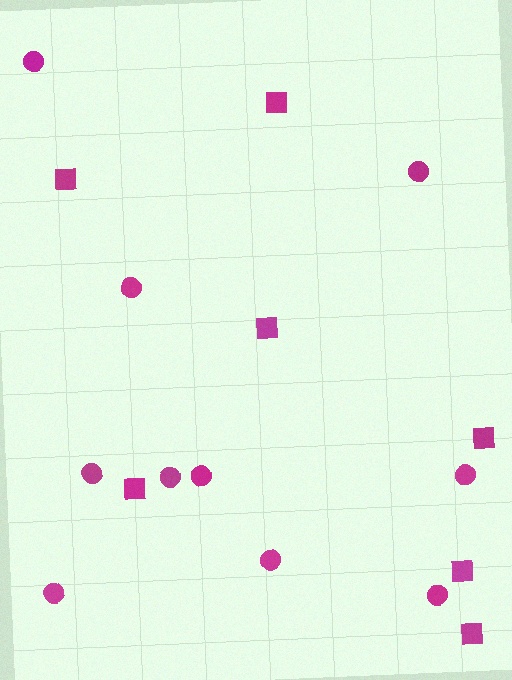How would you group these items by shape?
There are 2 groups: one group of circles (10) and one group of squares (7).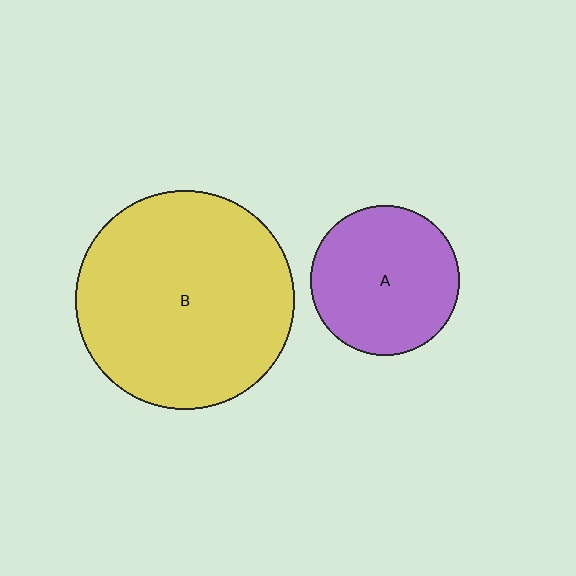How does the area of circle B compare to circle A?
Approximately 2.1 times.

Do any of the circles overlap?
No, none of the circles overlap.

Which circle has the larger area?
Circle B (yellow).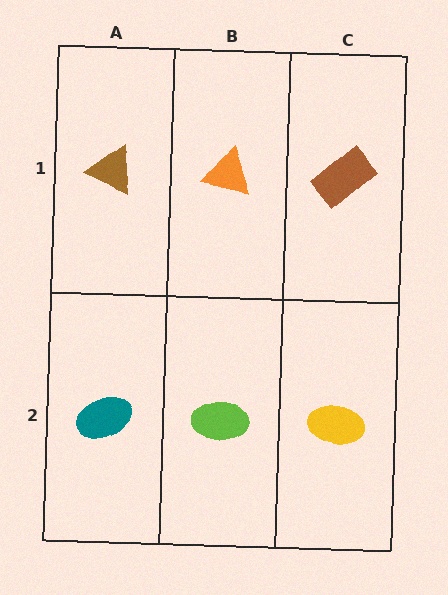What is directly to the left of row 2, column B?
A teal ellipse.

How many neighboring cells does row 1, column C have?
2.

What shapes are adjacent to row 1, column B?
A lime ellipse (row 2, column B), a brown triangle (row 1, column A), a brown rectangle (row 1, column C).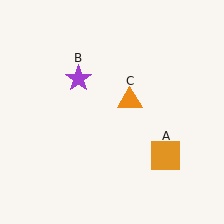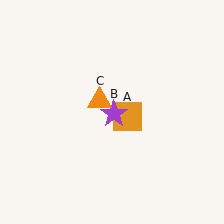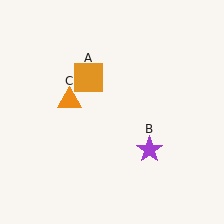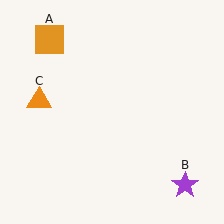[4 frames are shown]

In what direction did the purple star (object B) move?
The purple star (object B) moved down and to the right.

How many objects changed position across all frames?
3 objects changed position: orange square (object A), purple star (object B), orange triangle (object C).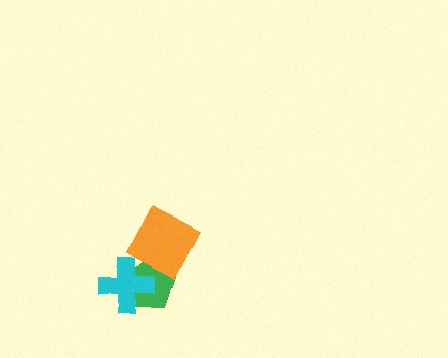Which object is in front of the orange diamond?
The cyan cross is in front of the orange diamond.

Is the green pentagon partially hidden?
Yes, it is partially covered by another shape.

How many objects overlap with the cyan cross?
2 objects overlap with the cyan cross.